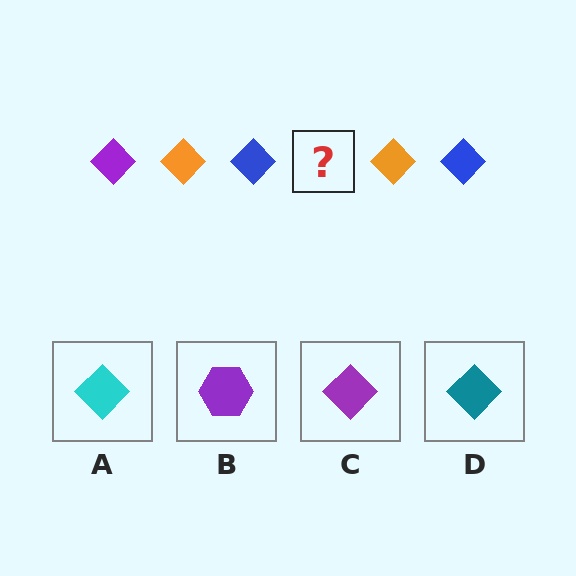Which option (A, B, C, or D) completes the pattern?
C.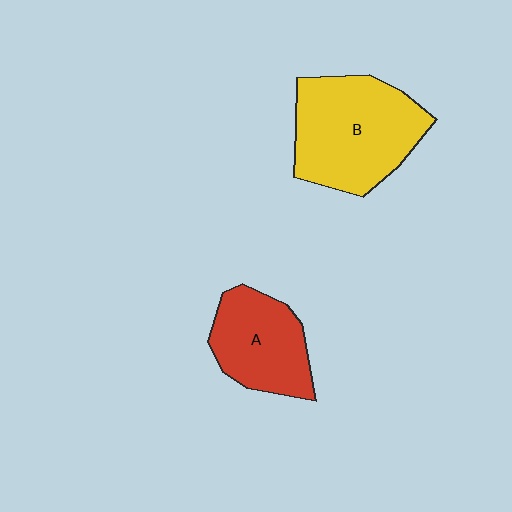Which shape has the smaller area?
Shape A (red).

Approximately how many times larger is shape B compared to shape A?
Approximately 1.5 times.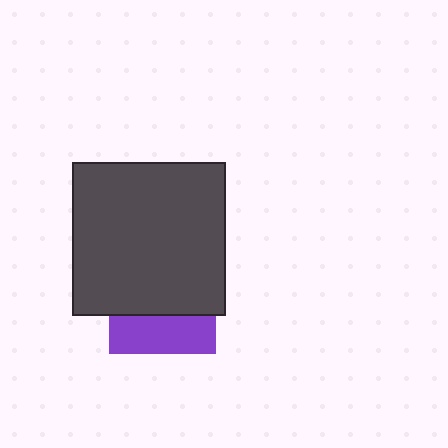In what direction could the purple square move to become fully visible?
The purple square could move down. That would shift it out from behind the dark gray square entirely.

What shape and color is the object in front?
The object in front is a dark gray square.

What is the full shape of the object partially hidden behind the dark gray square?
The partially hidden object is a purple square.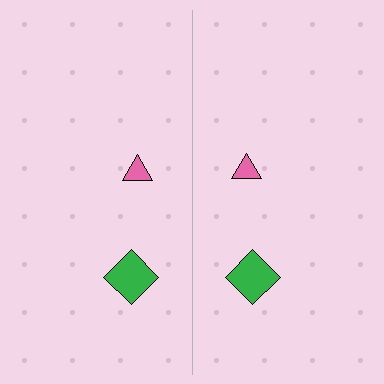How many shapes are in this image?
There are 4 shapes in this image.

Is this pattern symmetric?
Yes, this pattern has bilateral (reflection) symmetry.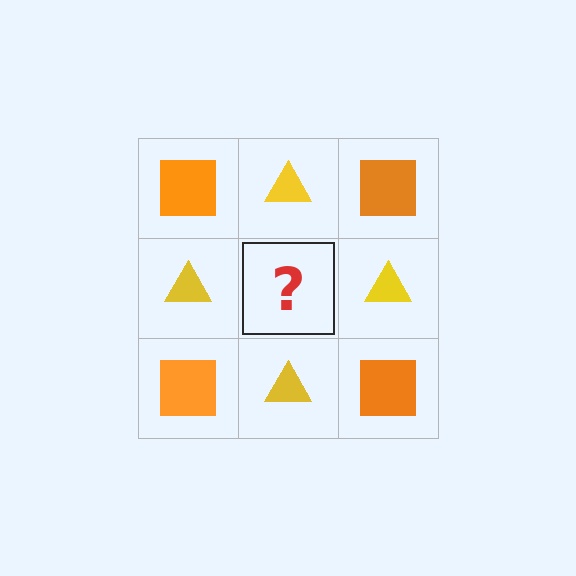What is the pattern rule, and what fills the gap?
The rule is that it alternates orange square and yellow triangle in a checkerboard pattern. The gap should be filled with an orange square.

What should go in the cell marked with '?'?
The missing cell should contain an orange square.